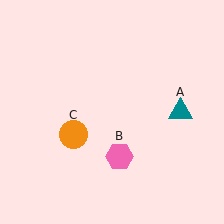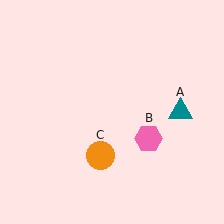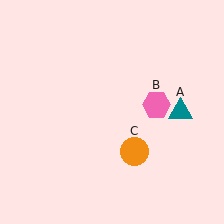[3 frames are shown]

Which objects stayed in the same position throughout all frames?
Teal triangle (object A) remained stationary.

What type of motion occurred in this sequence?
The pink hexagon (object B), orange circle (object C) rotated counterclockwise around the center of the scene.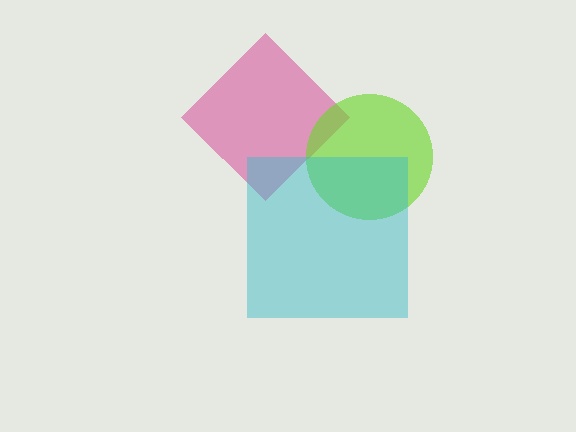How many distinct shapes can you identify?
There are 3 distinct shapes: a pink diamond, a lime circle, a cyan square.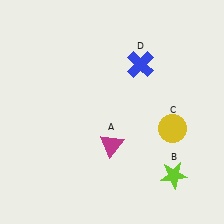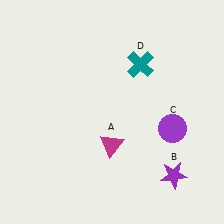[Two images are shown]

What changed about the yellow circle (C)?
In Image 1, C is yellow. In Image 2, it changed to purple.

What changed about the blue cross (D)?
In Image 1, D is blue. In Image 2, it changed to teal.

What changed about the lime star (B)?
In Image 1, B is lime. In Image 2, it changed to purple.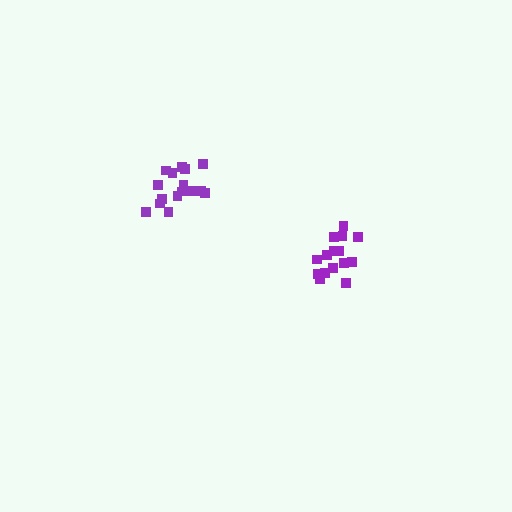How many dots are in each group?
Group 1: 15 dots, Group 2: 17 dots (32 total).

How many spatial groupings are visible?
There are 2 spatial groupings.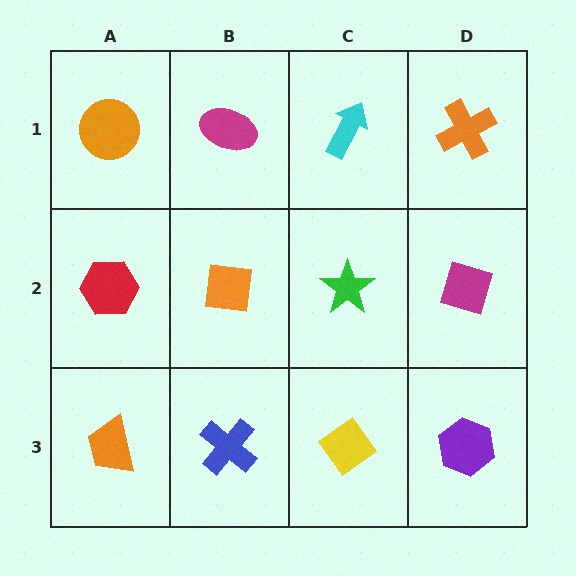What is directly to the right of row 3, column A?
A blue cross.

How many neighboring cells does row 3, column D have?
2.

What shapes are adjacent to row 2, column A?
An orange circle (row 1, column A), an orange trapezoid (row 3, column A), an orange square (row 2, column B).